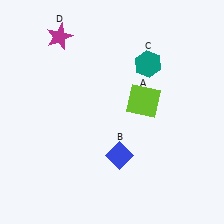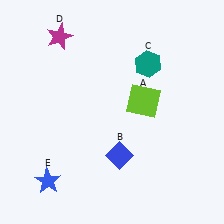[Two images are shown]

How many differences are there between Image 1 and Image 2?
There is 1 difference between the two images.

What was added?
A blue star (E) was added in Image 2.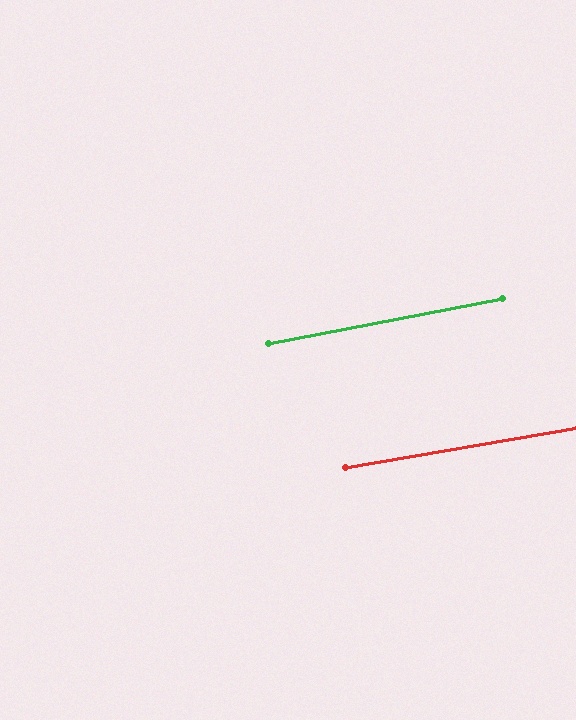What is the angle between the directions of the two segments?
Approximately 1 degree.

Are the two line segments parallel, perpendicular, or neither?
Parallel — their directions differ by only 1.1°.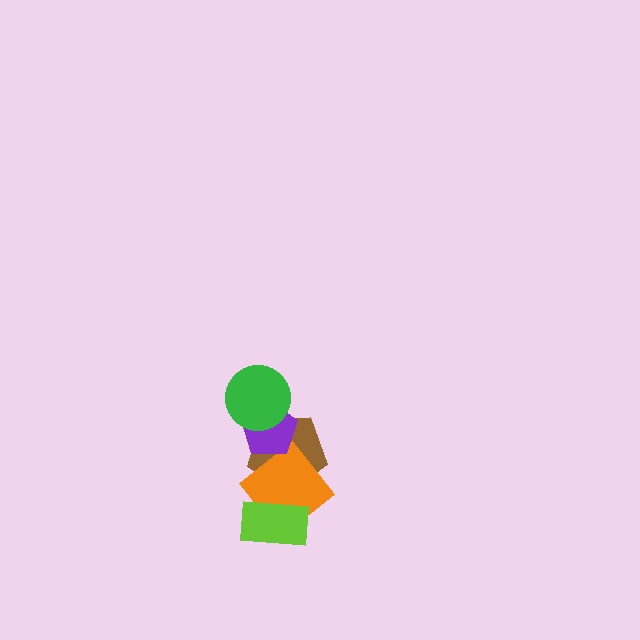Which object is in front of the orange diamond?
The lime rectangle is in front of the orange diamond.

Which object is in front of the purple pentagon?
The green circle is in front of the purple pentagon.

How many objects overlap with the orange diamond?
2 objects overlap with the orange diamond.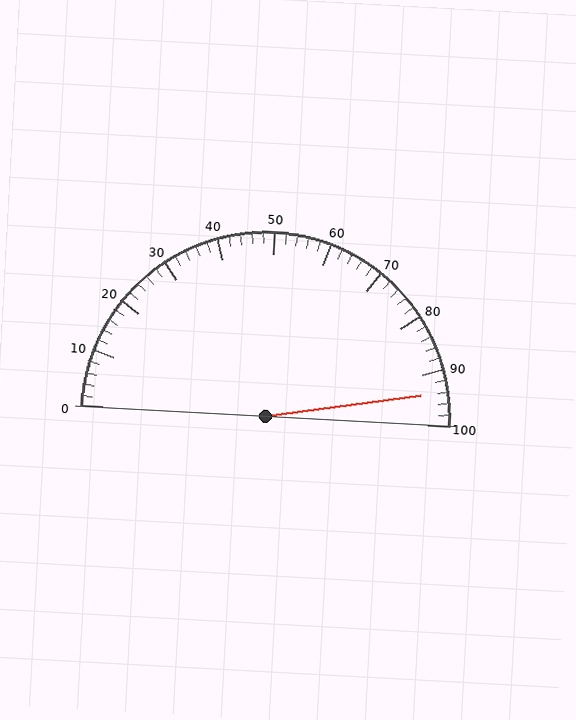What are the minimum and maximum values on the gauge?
The gauge ranges from 0 to 100.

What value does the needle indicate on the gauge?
The needle indicates approximately 94.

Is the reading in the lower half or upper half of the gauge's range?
The reading is in the upper half of the range (0 to 100).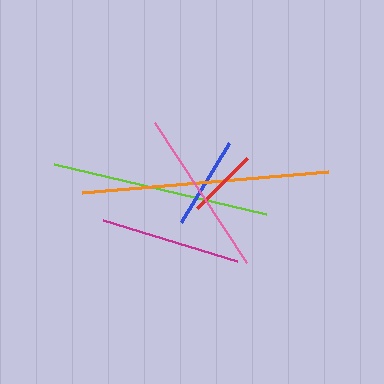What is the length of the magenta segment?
The magenta segment is approximately 140 pixels long.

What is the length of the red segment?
The red segment is approximately 71 pixels long.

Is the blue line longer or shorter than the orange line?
The orange line is longer than the blue line.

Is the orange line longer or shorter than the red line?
The orange line is longer than the red line.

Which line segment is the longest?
The orange line is the longest at approximately 247 pixels.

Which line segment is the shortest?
The red line is the shortest at approximately 71 pixels.